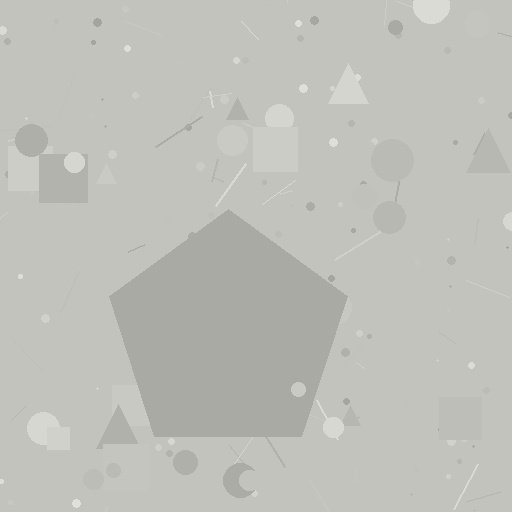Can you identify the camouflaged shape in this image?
The camouflaged shape is a pentagon.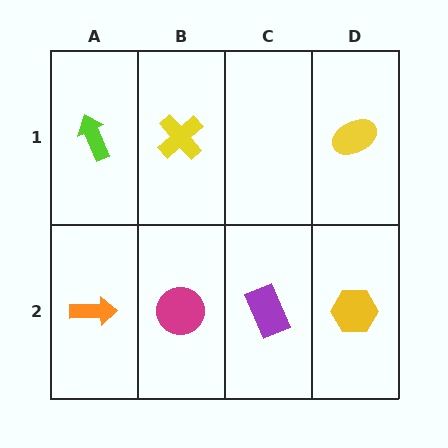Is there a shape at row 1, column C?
No, that cell is empty.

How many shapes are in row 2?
4 shapes.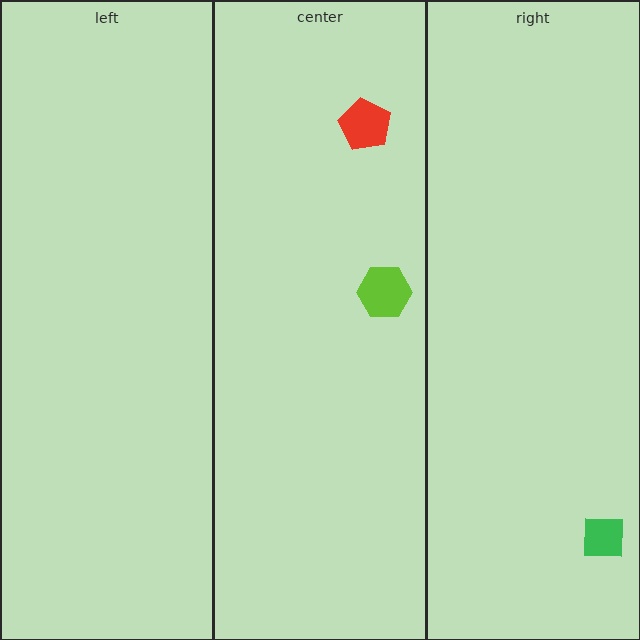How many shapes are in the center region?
2.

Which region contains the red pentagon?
The center region.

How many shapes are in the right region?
1.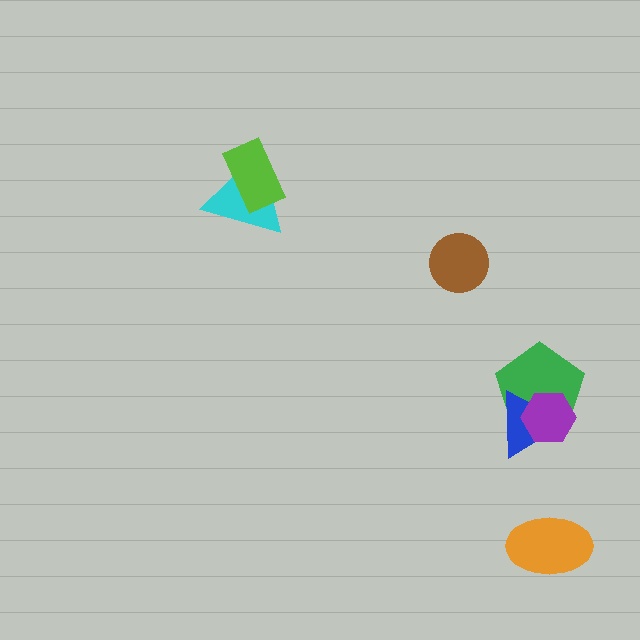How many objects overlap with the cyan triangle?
1 object overlaps with the cyan triangle.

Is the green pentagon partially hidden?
Yes, it is partially covered by another shape.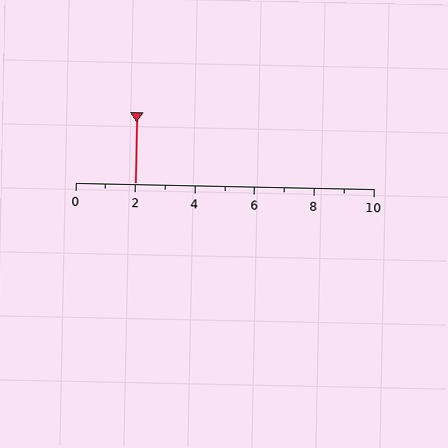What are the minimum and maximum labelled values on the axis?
The axis runs from 0 to 10.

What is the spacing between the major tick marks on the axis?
The major ticks are spaced 2 apart.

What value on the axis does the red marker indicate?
The marker indicates approximately 2.